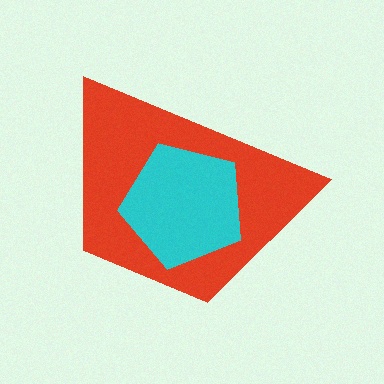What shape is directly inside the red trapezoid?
The cyan pentagon.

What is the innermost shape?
The cyan pentagon.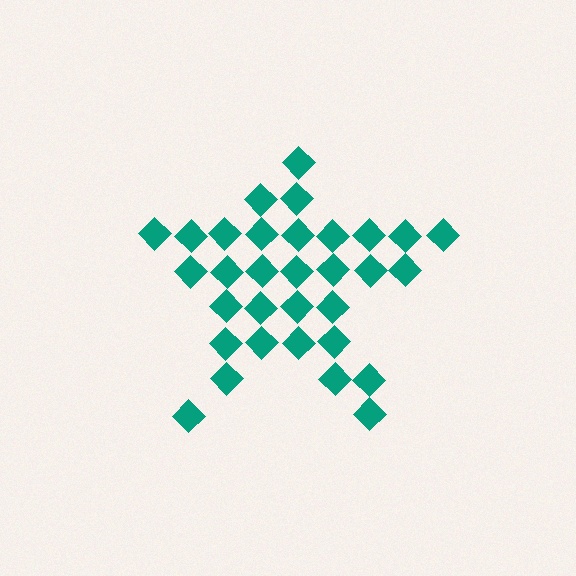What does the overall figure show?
The overall figure shows a star.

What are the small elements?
The small elements are diamonds.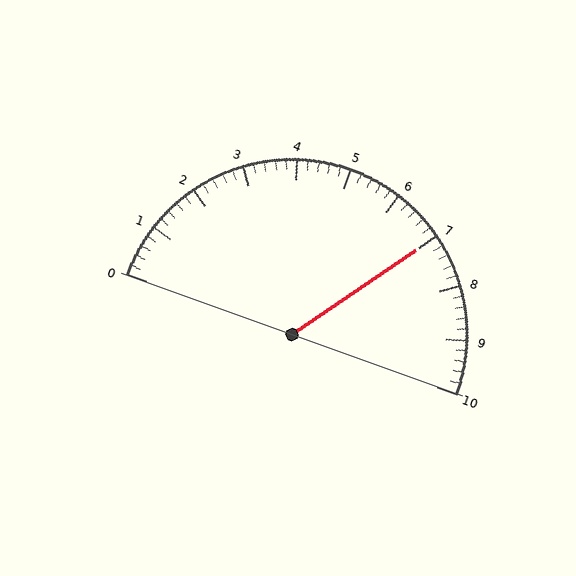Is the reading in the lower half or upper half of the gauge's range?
The reading is in the upper half of the range (0 to 10).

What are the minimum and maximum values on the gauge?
The gauge ranges from 0 to 10.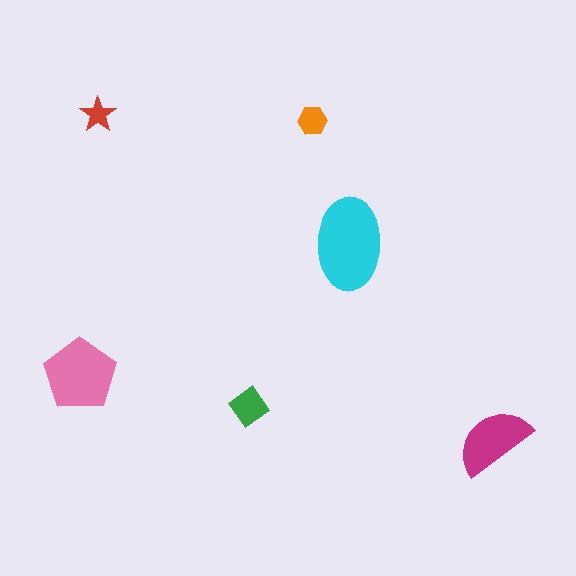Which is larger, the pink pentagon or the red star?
The pink pentagon.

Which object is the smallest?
The red star.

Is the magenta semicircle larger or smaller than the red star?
Larger.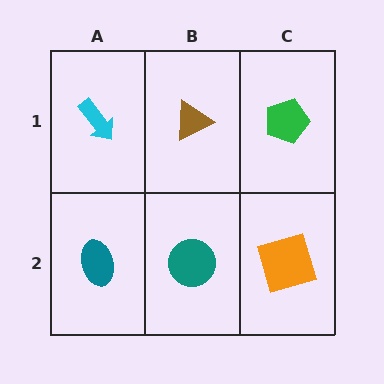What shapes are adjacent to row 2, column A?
A cyan arrow (row 1, column A), a teal circle (row 2, column B).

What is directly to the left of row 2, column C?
A teal circle.